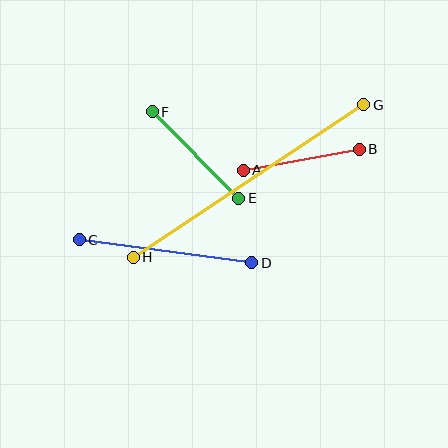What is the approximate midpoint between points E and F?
The midpoint is at approximately (196, 155) pixels.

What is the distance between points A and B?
The distance is approximately 118 pixels.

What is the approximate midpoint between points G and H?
The midpoint is at approximately (249, 181) pixels.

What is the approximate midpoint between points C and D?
The midpoint is at approximately (166, 251) pixels.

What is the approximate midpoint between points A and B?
The midpoint is at approximately (301, 160) pixels.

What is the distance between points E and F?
The distance is approximately 122 pixels.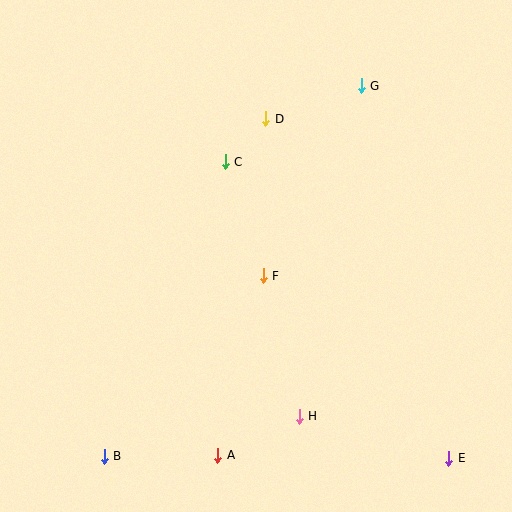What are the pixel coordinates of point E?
Point E is at (449, 458).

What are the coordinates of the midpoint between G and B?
The midpoint between G and B is at (233, 271).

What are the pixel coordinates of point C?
Point C is at (225, 162).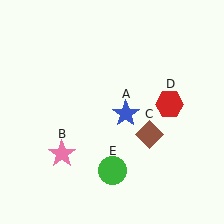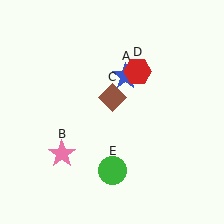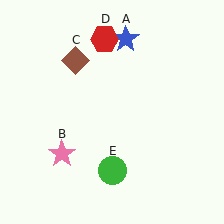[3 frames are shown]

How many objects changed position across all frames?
3 objects changed position: blue star (object A), brown diamond (object C), red hexagon (object D).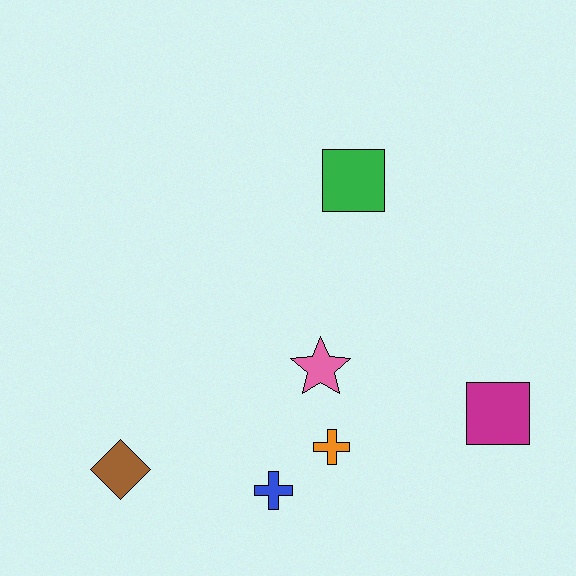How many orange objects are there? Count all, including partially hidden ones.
There is 1 orange object.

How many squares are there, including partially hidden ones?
There are 2 squares.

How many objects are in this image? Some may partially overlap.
There are 6 objects.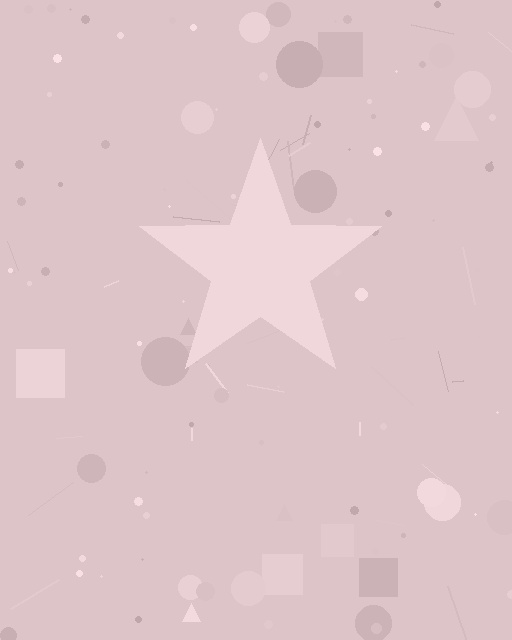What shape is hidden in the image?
A star is hidden in the image.